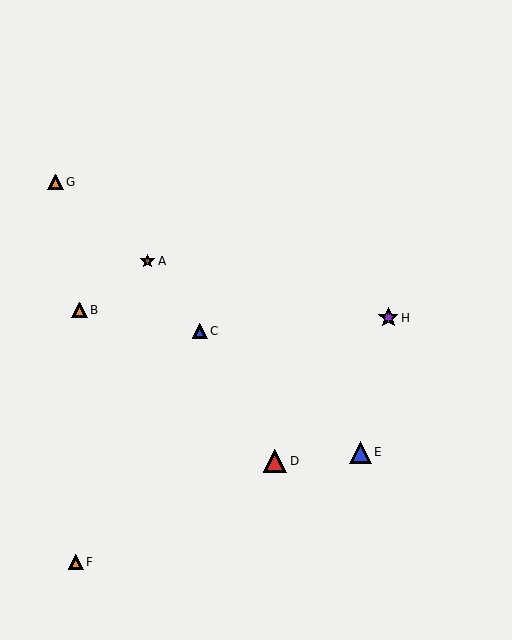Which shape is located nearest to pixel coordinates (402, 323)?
The purple star (labeled H) at (388, 318) is nearest to that location.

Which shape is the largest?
The red triangle (labeled D) is the largest.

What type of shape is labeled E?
Shape E is a blue triangle.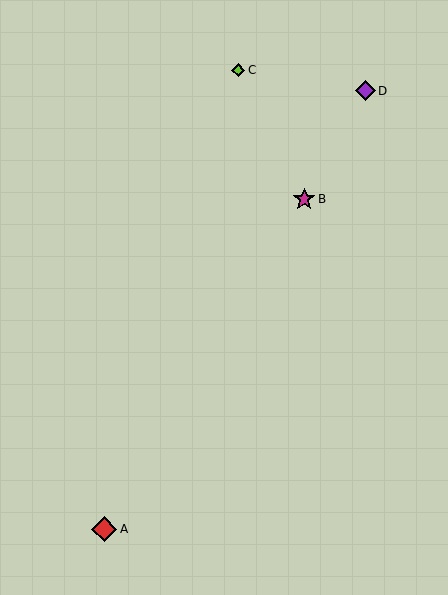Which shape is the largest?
The red diamond (labeled A) is the largest.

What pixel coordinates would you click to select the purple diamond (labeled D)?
Click at (365, 91) to select the purple diamond D.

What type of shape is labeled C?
Shape C is a lime diamond.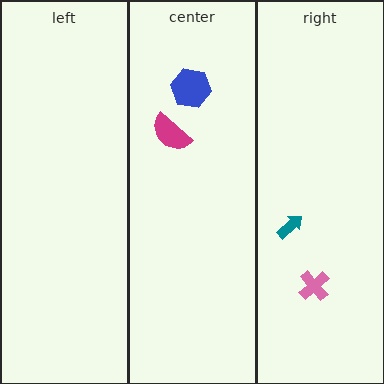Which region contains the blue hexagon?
The center region.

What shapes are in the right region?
The pink cross, the teal arrow.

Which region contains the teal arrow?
The right region.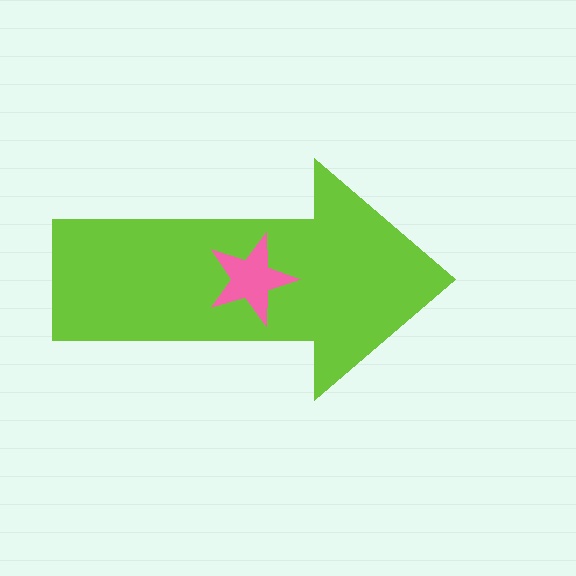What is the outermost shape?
The lime arrow.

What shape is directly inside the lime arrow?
The pink star.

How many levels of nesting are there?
2.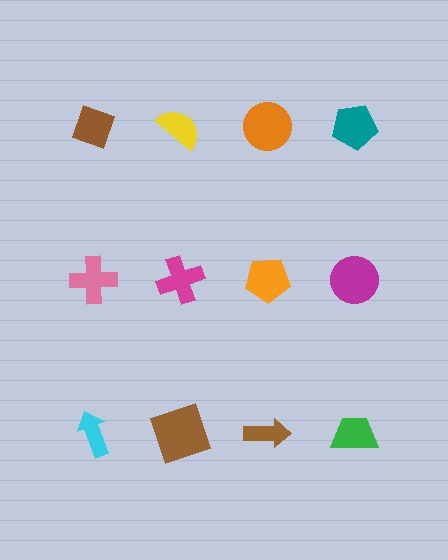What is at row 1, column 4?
A teal pentagon.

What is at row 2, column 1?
A pink cross.